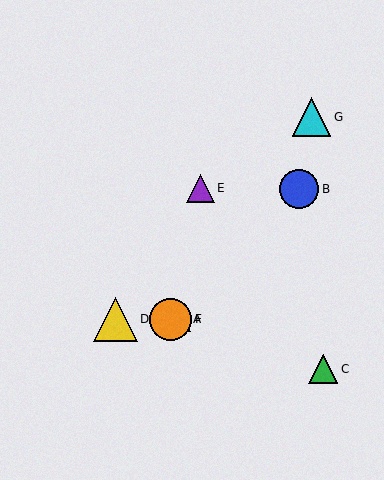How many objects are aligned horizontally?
3 objects (A, D, F) are aligned horizontally.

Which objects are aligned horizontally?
Objects A, D, F are aligned horizontally.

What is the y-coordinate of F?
Object F is at y≈319.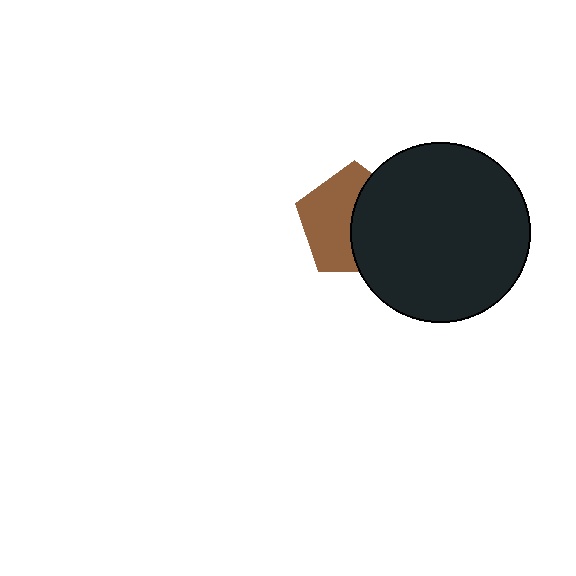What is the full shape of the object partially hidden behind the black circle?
The partially hidden object is a brown pentagon.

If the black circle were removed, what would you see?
You would see the complete brown pentagon.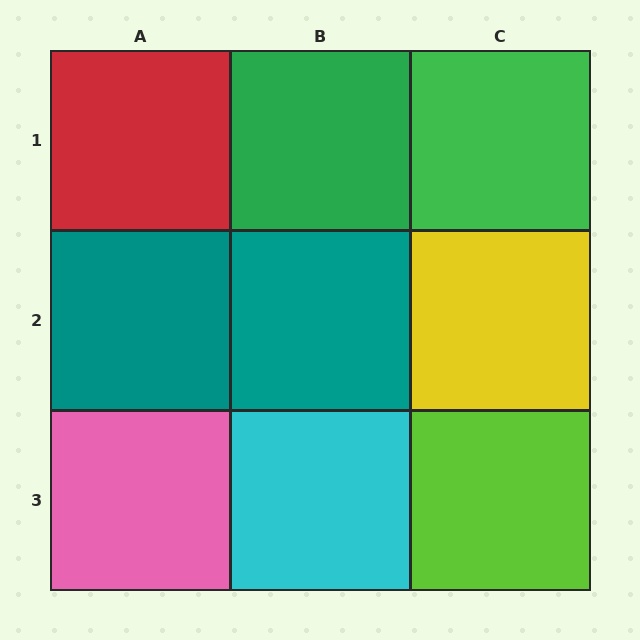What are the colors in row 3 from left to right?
Pink, cyan, lime.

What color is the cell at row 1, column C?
Green.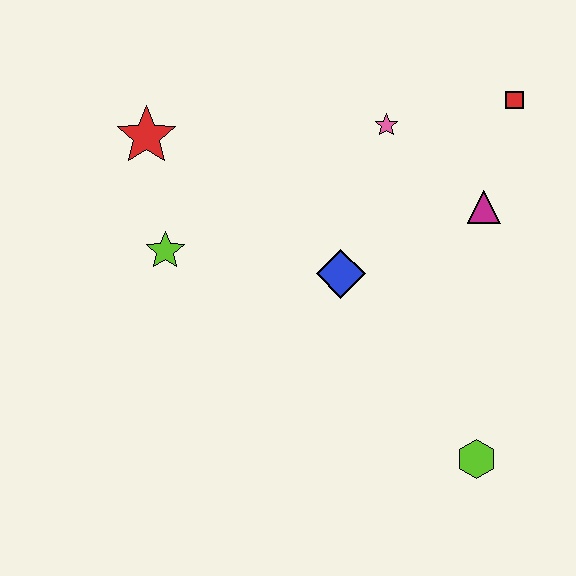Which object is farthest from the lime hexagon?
The red star is farthest from the lime hexagon.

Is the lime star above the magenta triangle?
No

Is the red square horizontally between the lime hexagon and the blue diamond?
No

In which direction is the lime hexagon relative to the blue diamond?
The lime hexagon is below the blue diamond.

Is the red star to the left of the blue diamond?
Yes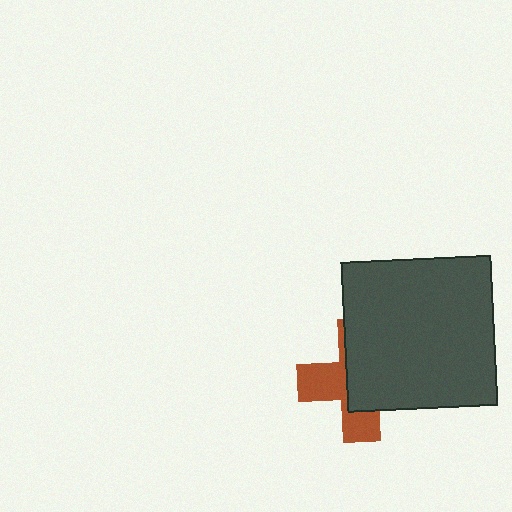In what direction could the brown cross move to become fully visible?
The brown cross could move left. That would shift it out from behind the dark gray square entirely.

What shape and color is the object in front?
The object in front is a dark gray square.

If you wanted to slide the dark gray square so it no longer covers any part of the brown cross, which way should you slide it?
Slide it right — that is the most direct way to separate the two shapes.